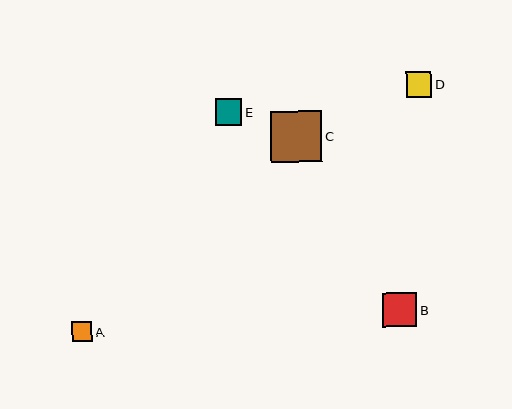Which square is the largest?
Square C is the largest with a size of approximately 51 pixels.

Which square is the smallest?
Square A is the smallest with a size of approximately 20 pixels.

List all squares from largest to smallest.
From largest to smallest: C, B, E, D, A.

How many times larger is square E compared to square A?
Square E is approximately 1.3 times the size of square A.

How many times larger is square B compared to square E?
Square B is approximately 1.3 times the size of square E.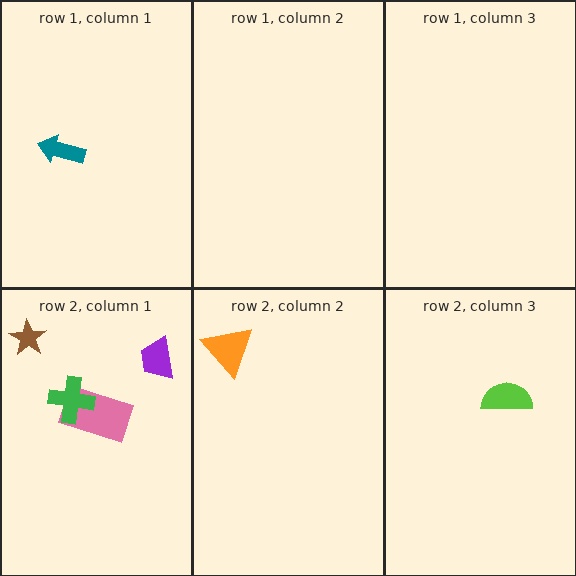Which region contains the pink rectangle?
The row 2, column 1 region.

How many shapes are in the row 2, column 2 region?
1.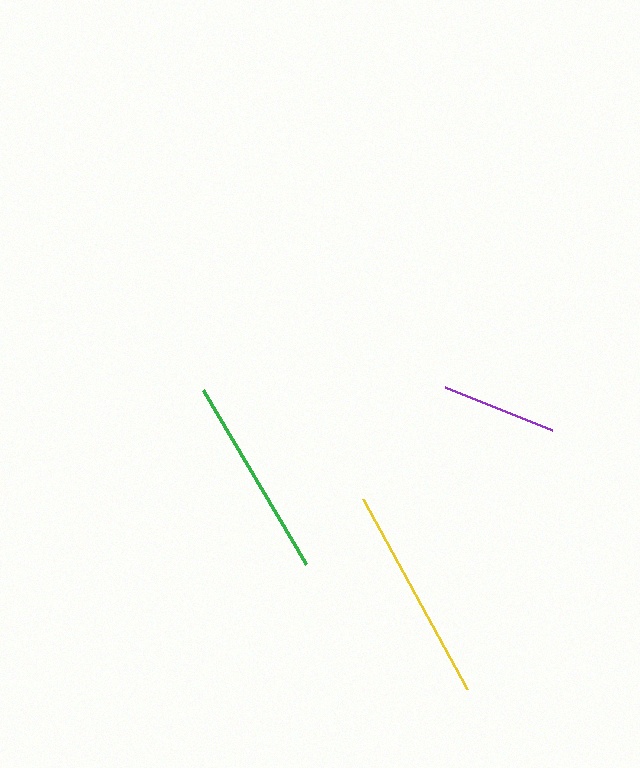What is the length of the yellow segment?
The yellow segment is approximately 217 pixels long.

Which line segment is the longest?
The yellow line is the longest at approximately 217 pixels.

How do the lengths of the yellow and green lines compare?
The yellow and green lines are approximately the same length.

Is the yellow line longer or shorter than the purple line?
The yellow line is longer than the purple line.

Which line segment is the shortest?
The purple line is the shortest at approximately 116 pixels.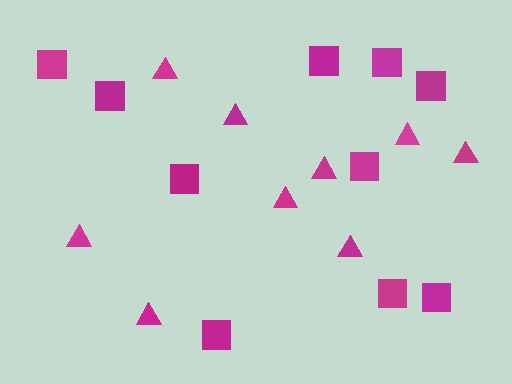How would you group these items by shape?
There are 2 groups: one group of triangles (9) and one group of squares (10).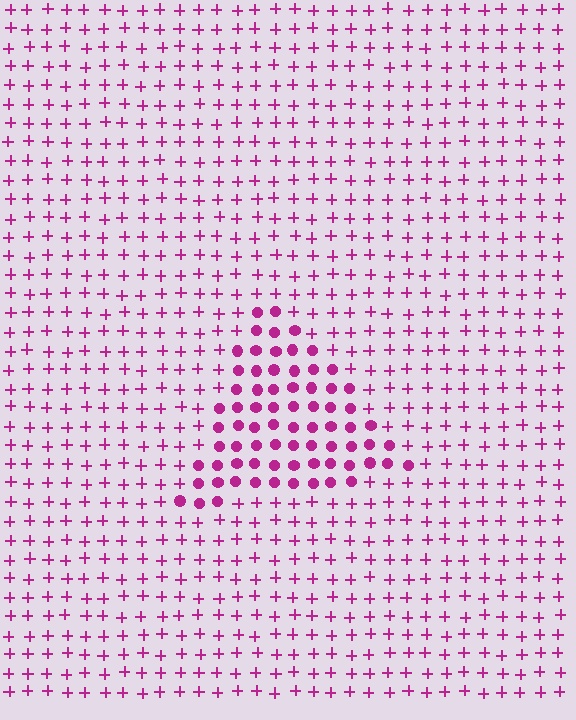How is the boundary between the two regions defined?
The boundary is defined by a change in element shape: circles inside vs. plus signs outside. All elements share the same color and spacing.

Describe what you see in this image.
The image is filled with small magenta elements arranged in a uniform grid. A triangle-shaped region contains circles, while the surrounding area contains plus signs. The boundary is defined purely by the change in element shape.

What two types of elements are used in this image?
The image uses circles inside the triangle region and plus signs outside it.